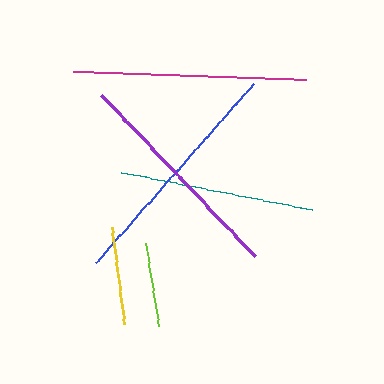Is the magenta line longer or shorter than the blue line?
The blue line is longer than the magenta line.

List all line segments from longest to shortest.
From longest to shortest: blue, magenta, purple, teal, yellow, lime.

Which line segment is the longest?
The blue line is the longest at approximately 239 pixels.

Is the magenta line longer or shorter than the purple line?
The magenta line is longer than the purple line.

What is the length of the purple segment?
The purple segment is approximately 222 pixels long.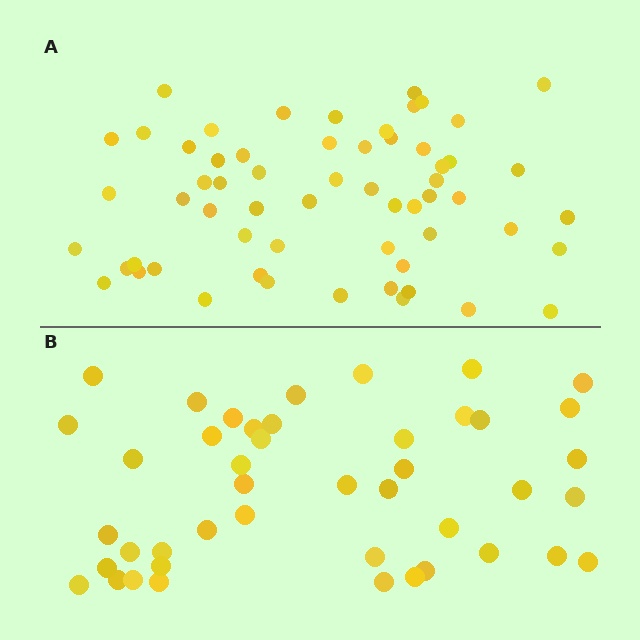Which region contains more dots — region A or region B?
Region A (the top region) has more dots.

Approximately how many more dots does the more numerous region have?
Region A has approximately 15 more dots than region B.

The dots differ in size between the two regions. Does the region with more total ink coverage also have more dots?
No. Region B has more total ink coverage because its dots are larger, but region A actually contains more individual dots. Total area can be misleading — the number of items is what matters here.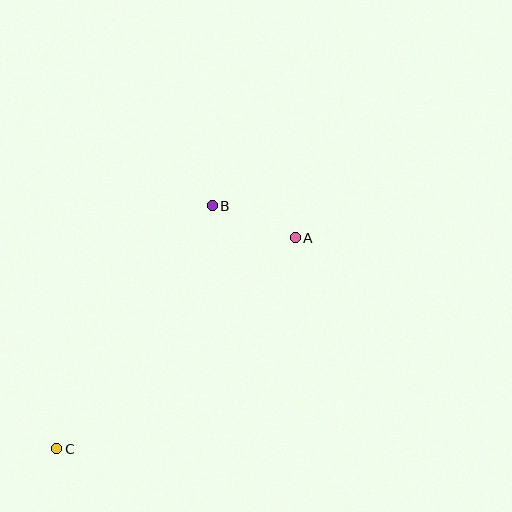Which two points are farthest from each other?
Points A and C are farthest from each other.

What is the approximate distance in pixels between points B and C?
The distance between B and C is approximately 288 pixels.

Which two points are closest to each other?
Points A and B are closest to each other.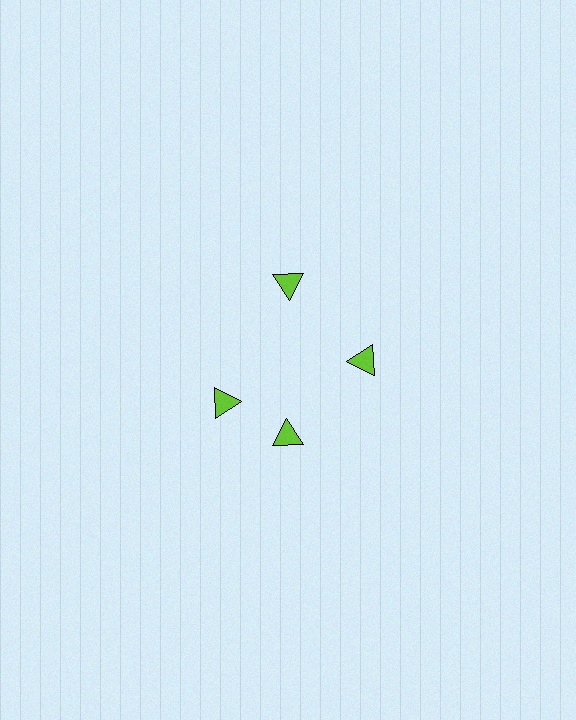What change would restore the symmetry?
The symmetry would be restored by rotating it back into even spacing with its neighbors so that all 4 triangles sit at equal angles and equal distance from the center.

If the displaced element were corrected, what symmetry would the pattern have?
It would have 4-fold rotational symmetry — the pattern would map onto itself every 90 degrees.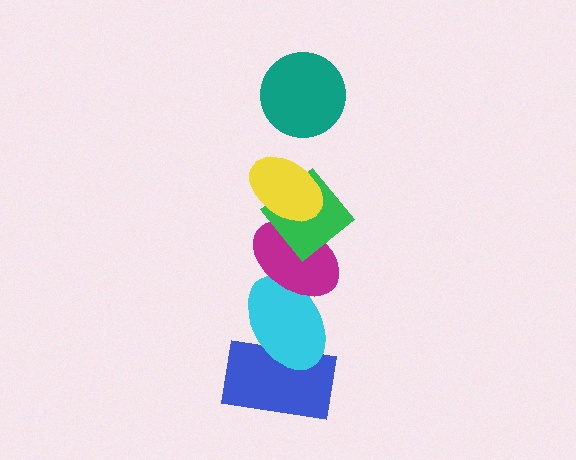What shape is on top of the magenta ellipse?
The green diamond is on top of the magenta ellipse.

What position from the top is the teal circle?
The teal circle is 1st from the top.